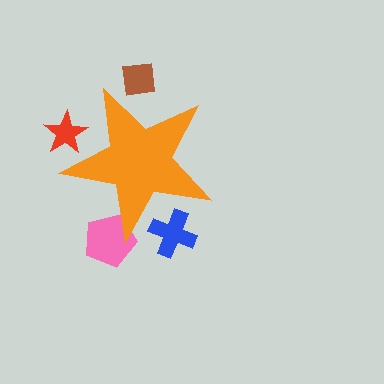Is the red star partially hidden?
Yes, the red star is partially hidden behind the orange star.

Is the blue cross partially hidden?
Yes, the blue cross is partially hidden behind the orange star.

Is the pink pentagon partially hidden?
Yes, the pink pentagon is partially hidden behind the orange star.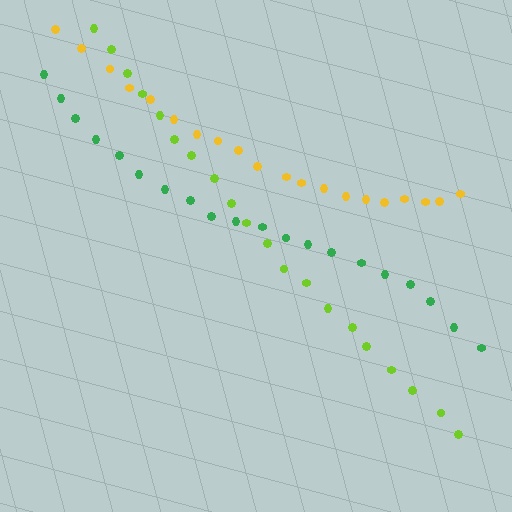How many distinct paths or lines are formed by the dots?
There are 3 distinct paths.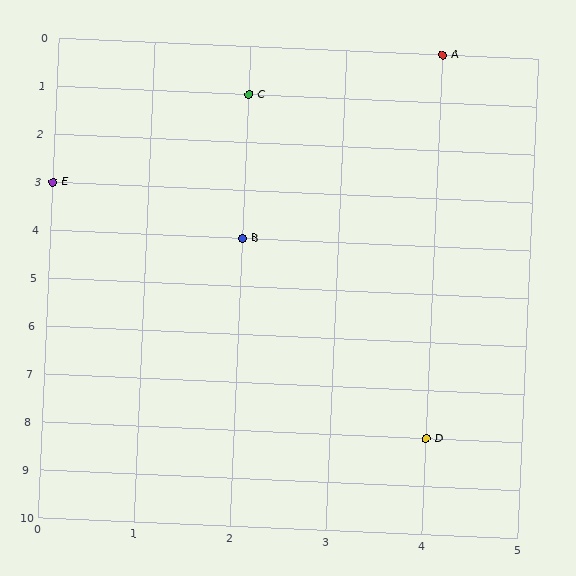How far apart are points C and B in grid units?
Points C and B are 3 rows apart.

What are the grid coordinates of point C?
Point C is at grid coordinates (2, 1).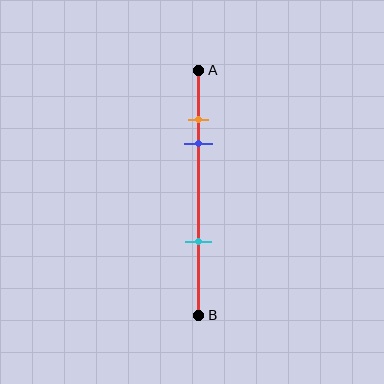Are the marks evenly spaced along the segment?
No, the marks are not evenly spaced.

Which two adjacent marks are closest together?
The orange and blue marks are the closest adjacent pair.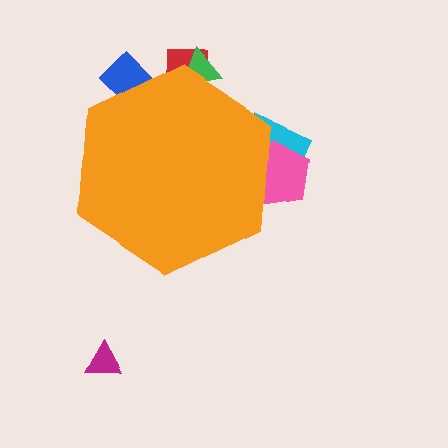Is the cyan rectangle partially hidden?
Yes, the cyan rectangle is partially hidden behind the orange hexagon.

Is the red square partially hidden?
Yes, the red square is partially hidden behind the orange hexagon.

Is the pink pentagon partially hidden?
Yes, the pink pentagon is partially hidden behind the orange hexagon.